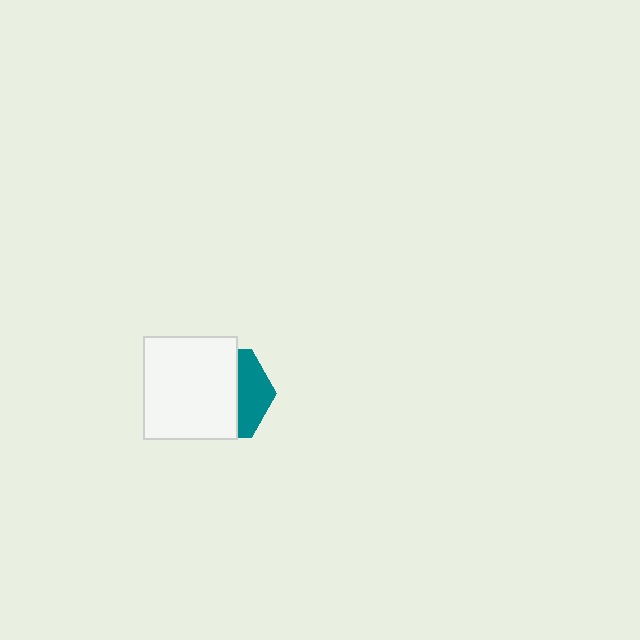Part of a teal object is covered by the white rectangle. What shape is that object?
It is a hexagon.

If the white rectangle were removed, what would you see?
You would see the complete teal hexagon.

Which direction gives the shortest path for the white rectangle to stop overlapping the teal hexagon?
Moving left gives the shortest separation.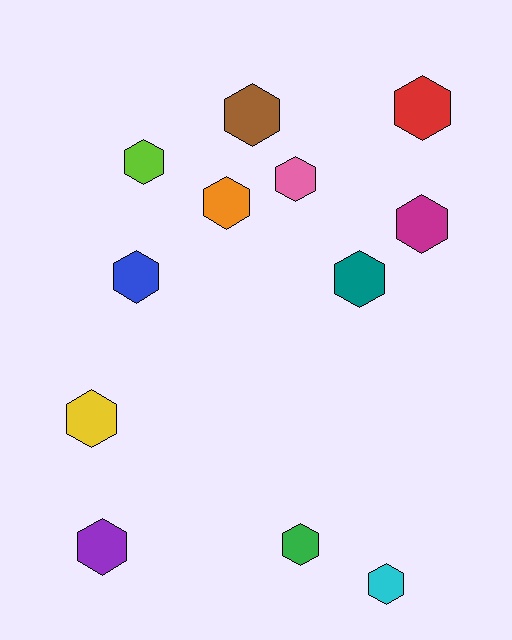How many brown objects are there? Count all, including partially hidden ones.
There is 1 brown object.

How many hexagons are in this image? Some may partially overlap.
There are 12 hexagons.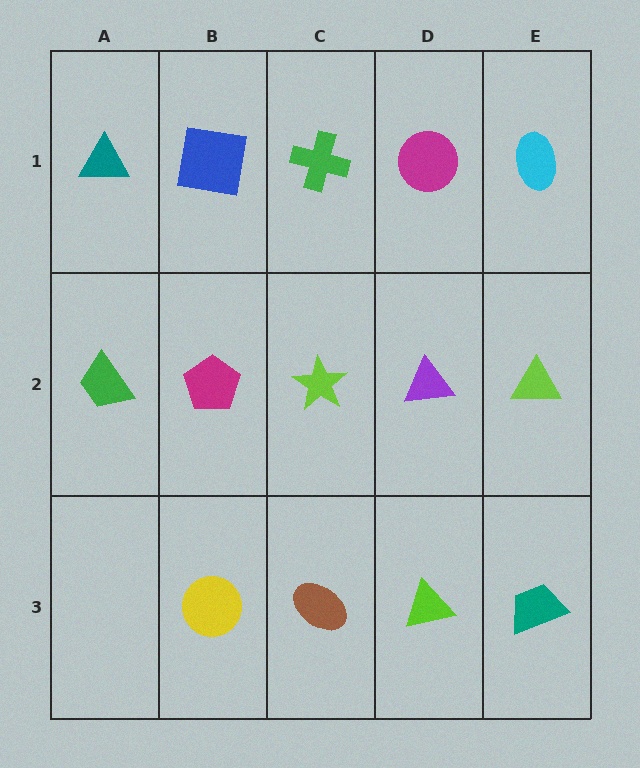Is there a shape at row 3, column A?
No, that cell is empty.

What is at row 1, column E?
A cyan ellipse.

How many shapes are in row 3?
4 shapes.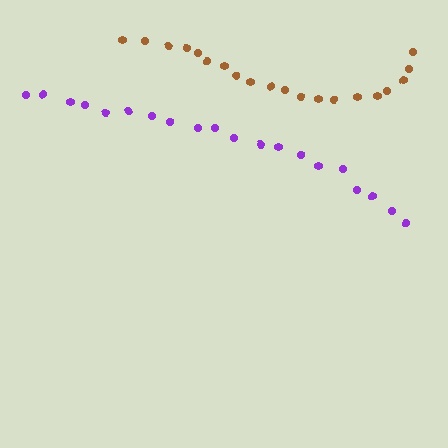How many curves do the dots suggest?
There are 2 distinct paths.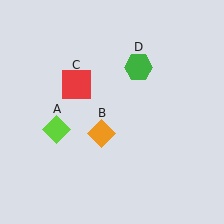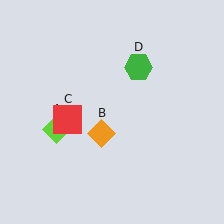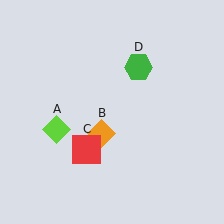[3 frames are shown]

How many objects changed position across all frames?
1 object changed position: red square (object C).